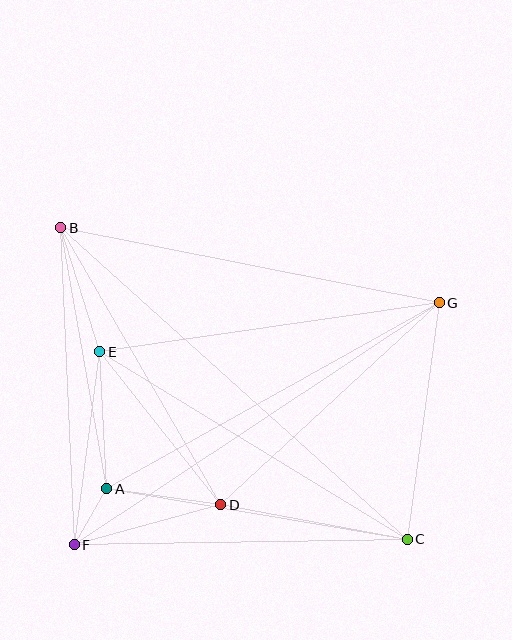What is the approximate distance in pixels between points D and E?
The distance between D and E is approximately 195 pixels.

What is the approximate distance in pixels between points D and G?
The distance between D and G is approximately 297 pixels.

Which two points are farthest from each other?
Points B and C are farthest from each other.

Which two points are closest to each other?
Points A and F are closest to each other.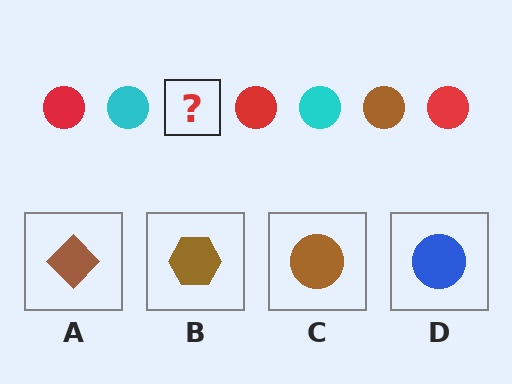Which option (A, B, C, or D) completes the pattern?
C.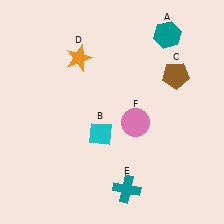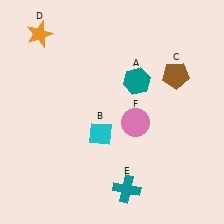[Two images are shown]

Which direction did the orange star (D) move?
The orange star (D) moved left.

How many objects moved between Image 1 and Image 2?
2 objects moved between the two images.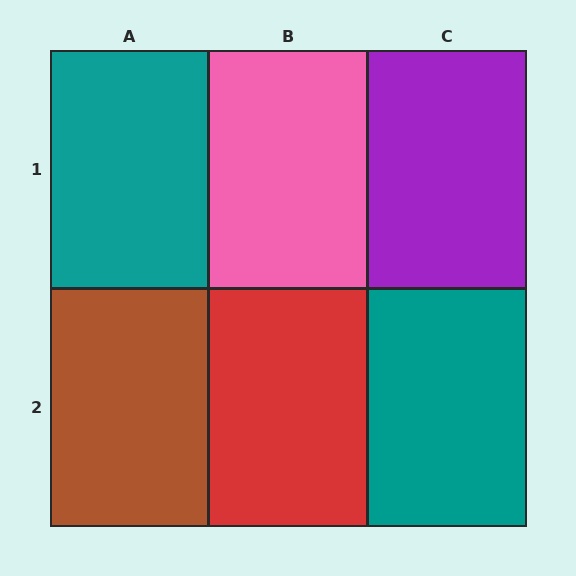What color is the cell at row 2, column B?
Red.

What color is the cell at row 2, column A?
Brown.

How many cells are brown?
1 cell is brown.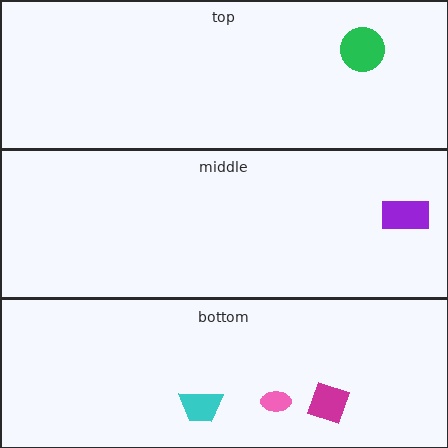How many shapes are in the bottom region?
3.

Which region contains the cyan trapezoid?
The bottom region.